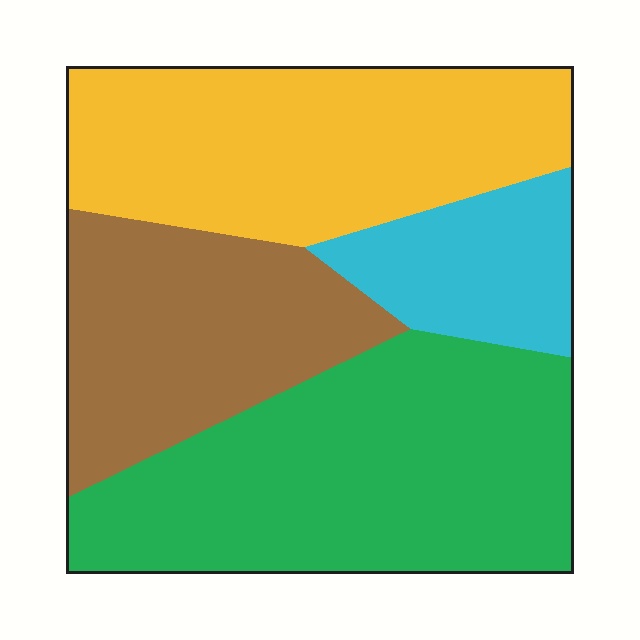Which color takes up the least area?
Cyan, at roughly 10%.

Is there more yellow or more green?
Green.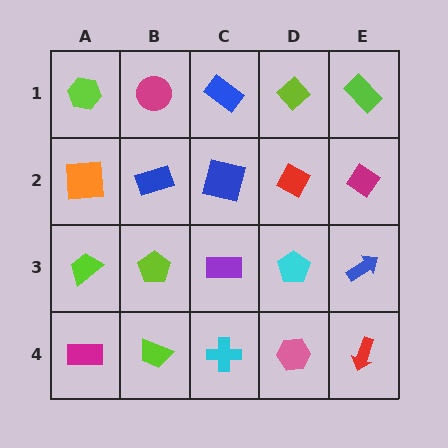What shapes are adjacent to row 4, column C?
A purple rectangle (row 3, column C), a lime trapezoid (row 4, column B), a pink hexagon (row 4, column D).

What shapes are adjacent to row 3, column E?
A magenta diamond (row 2, column E), a red arrow (row 4, column E), a cyan pentagon (row 3, column D).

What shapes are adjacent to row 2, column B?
A magenta circle (row 1, column B), a lime pentagon (row 3, column B), an orange square (row 2, column A), a blue square (row 2, column C).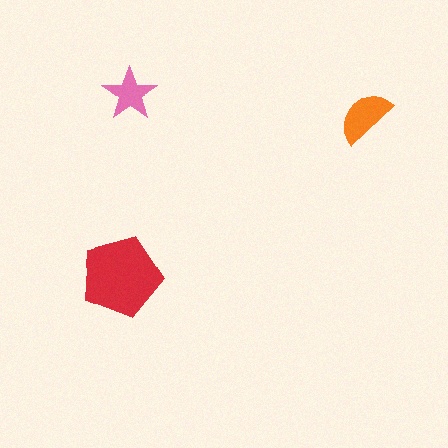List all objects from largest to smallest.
The red pentagon, the orange semicircle, the pink star.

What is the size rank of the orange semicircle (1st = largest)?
2nd.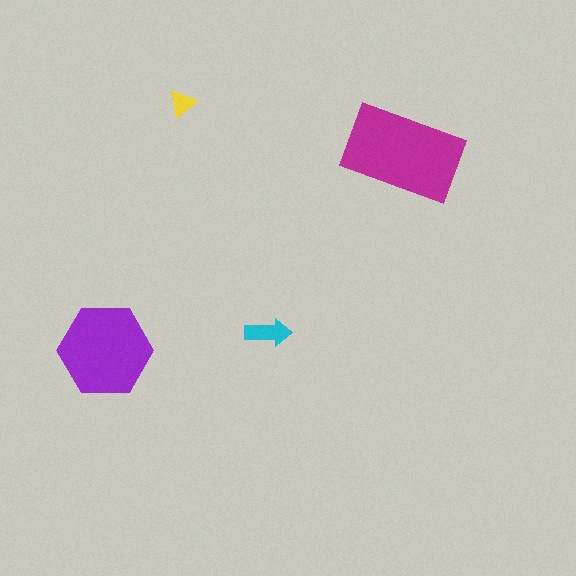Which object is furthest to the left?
The purple hexagon is leftmost.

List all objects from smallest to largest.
The yellow triangle, the cyan arrow, the purple hexagon, the magenta rectangle.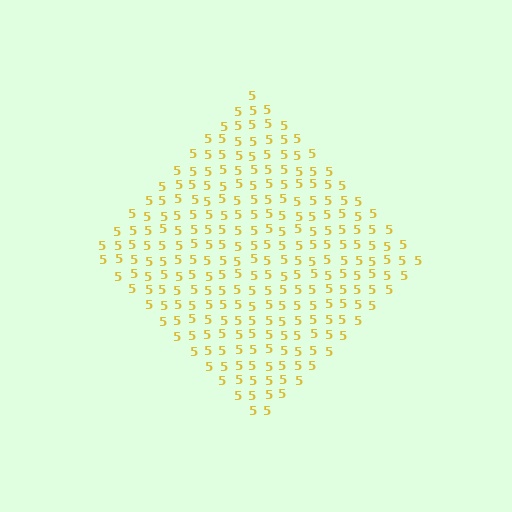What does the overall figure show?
The overall figure shows a diamond.